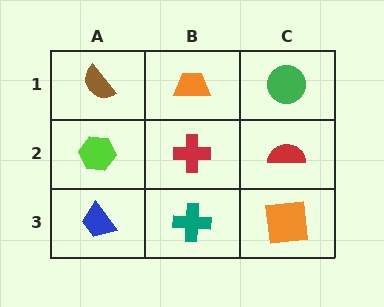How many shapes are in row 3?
3 shapes.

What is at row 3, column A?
A blue trapezoid.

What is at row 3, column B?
A teal cross.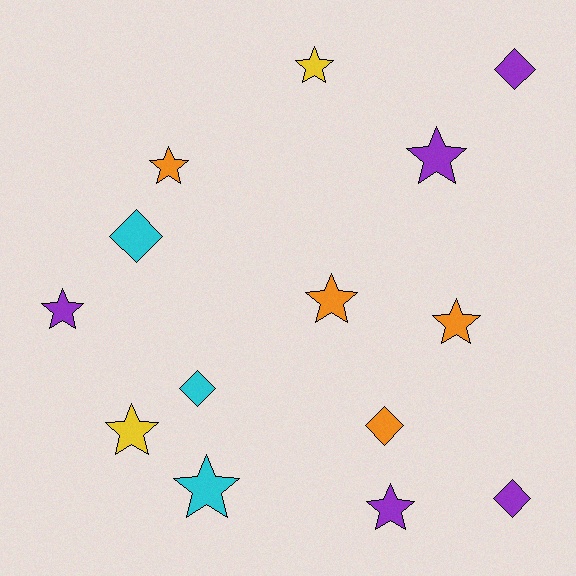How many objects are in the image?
There are 14 objects.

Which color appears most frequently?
Purple, with 5 objects.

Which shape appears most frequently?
Star, with 9 objects.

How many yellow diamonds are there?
There are no yellow diamonds.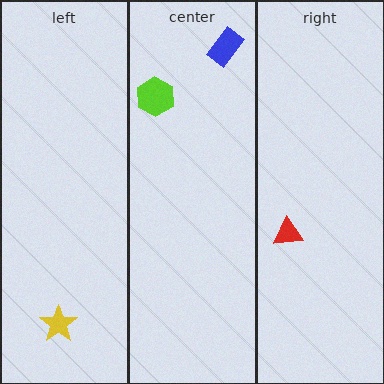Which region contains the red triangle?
The right region.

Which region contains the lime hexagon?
The center region.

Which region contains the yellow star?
The left region.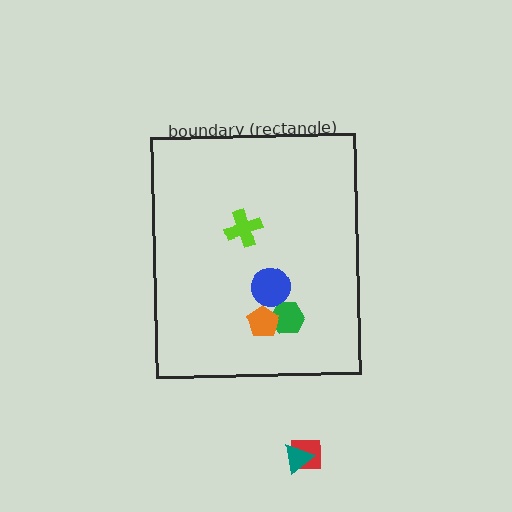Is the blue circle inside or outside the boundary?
Inside.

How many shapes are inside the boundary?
4 inside, 2 outside.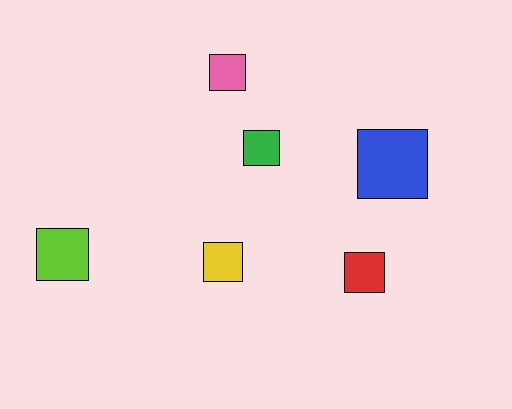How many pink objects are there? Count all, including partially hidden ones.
There is 1 pink object.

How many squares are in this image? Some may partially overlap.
There are 6 squares.